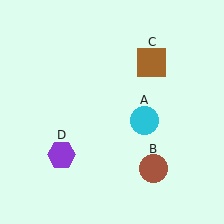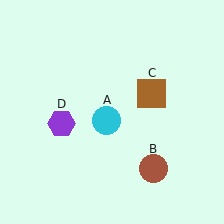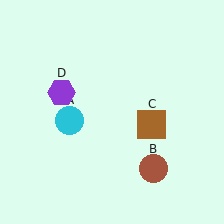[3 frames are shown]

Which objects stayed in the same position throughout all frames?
Brown circle (object B) remained stationary.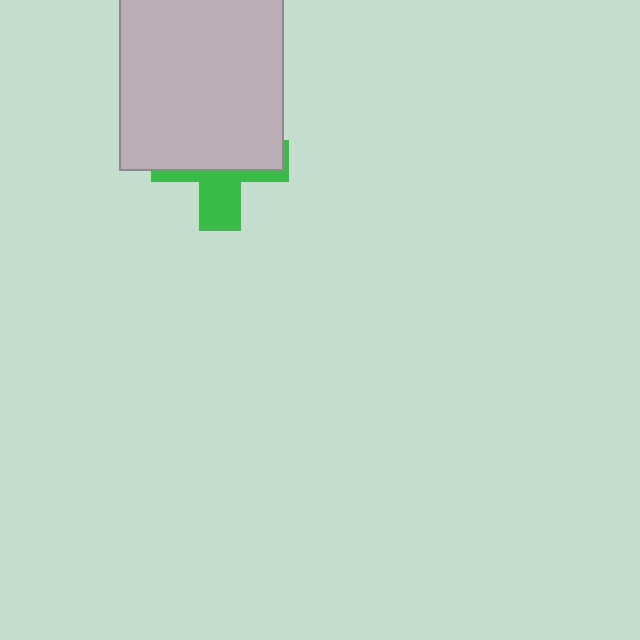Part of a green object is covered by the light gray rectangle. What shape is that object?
It is a cross.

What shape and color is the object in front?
The object in front is a light gray rectangle.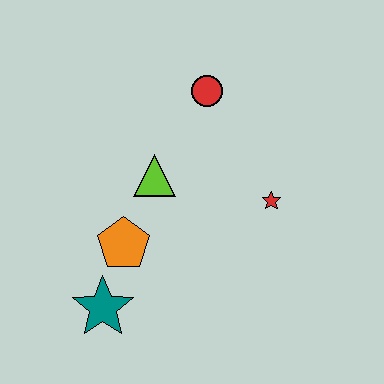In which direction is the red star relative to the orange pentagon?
The red star is to the right of the orange pentagon.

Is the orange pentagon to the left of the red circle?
Yes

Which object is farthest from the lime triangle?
The teal star is farthest from the lime triangle.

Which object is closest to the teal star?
The orange pentagon is closest to the teal star.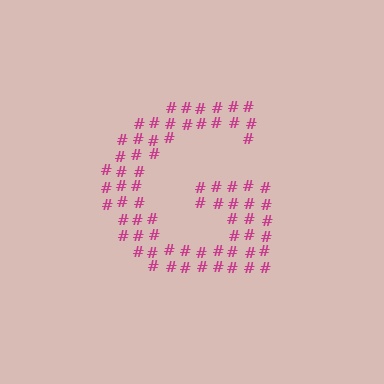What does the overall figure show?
The overall figure shows the letter G.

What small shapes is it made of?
It is made of small hash symbols.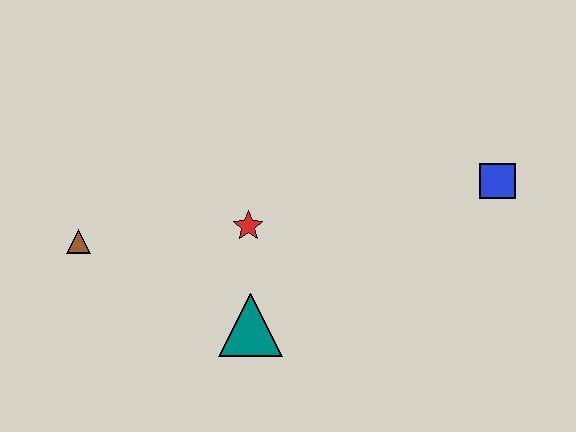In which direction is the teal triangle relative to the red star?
The teal triangle is below the red star.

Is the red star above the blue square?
No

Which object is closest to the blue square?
The red star is closest to the blue square.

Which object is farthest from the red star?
The blue square is farthest from the red star.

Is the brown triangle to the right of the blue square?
No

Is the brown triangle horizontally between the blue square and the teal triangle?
No